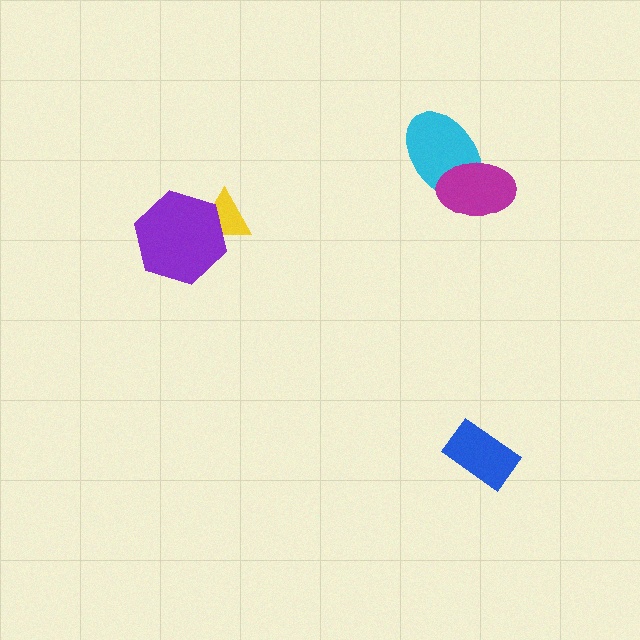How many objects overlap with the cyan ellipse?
1 object overlaps with the cyan ellipse.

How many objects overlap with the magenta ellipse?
1 object overlaps with the magenta ellipse.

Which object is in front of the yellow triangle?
The purple hexagon is in front of the yellow triangle.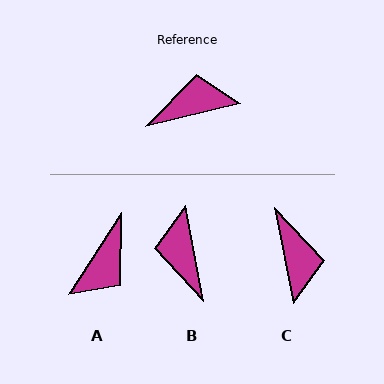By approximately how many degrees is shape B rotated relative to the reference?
Approximately 87 degrees counter-clockwise.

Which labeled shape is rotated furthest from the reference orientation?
A, about 137 degrees away.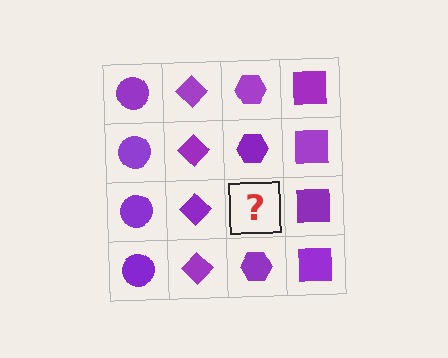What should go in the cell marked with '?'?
The missing cell should contain a purple hexagon.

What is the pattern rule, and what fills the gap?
The rule is that each column has a consistent shape. The gap should be filled with a purple hexagon.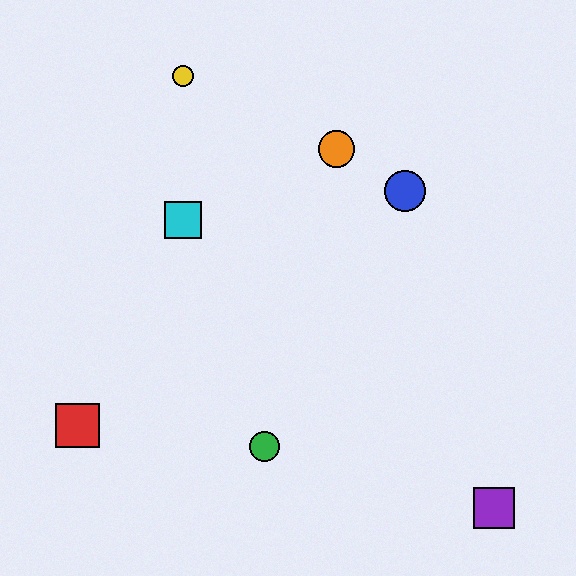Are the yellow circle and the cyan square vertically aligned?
Yes, both are at x≈183.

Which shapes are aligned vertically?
The yellow circle, the cyan square are aligned vertically.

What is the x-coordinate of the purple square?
The purple square is at x≈494.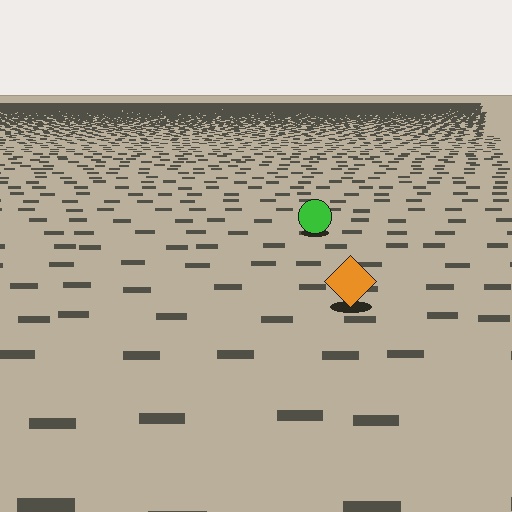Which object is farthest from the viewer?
The green circle is farthest from the viewer. It appears smaller and the ground texture around it is denser.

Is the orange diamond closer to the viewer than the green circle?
Yes. The orange diamond is closer — you can tell from the texture gradient: the ground texture is coarser near it.